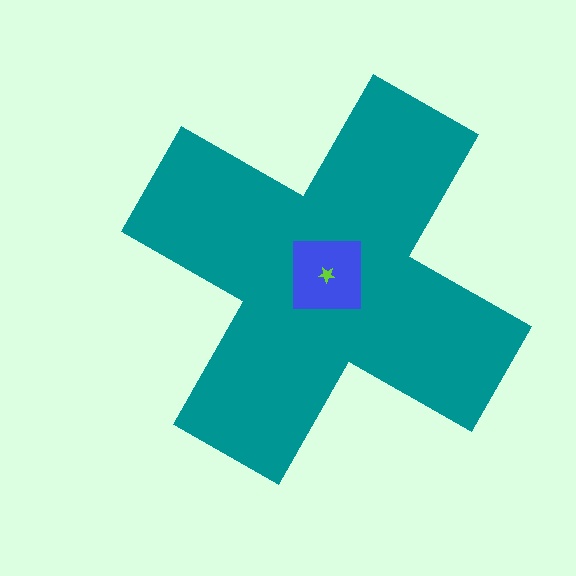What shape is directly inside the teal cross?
The blue square.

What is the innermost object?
The lime star.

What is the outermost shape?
The teal cross.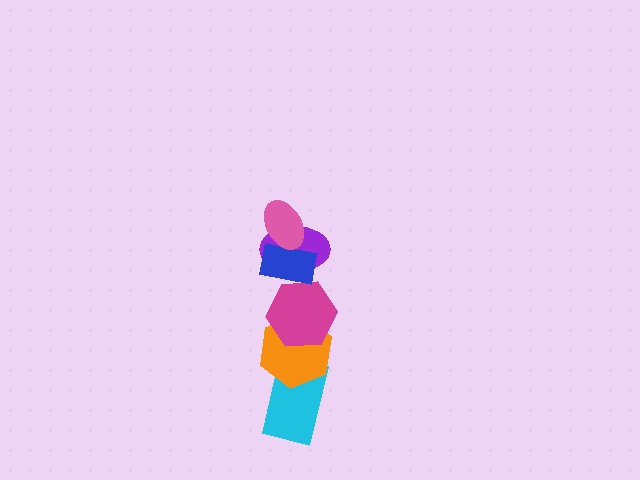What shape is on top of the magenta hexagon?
The purple ellipse is on top of the magenta hexagon.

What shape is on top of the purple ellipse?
The blue rectangle is on top of the purple ellipse.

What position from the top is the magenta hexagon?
The magenta hexagon is 4th from the top.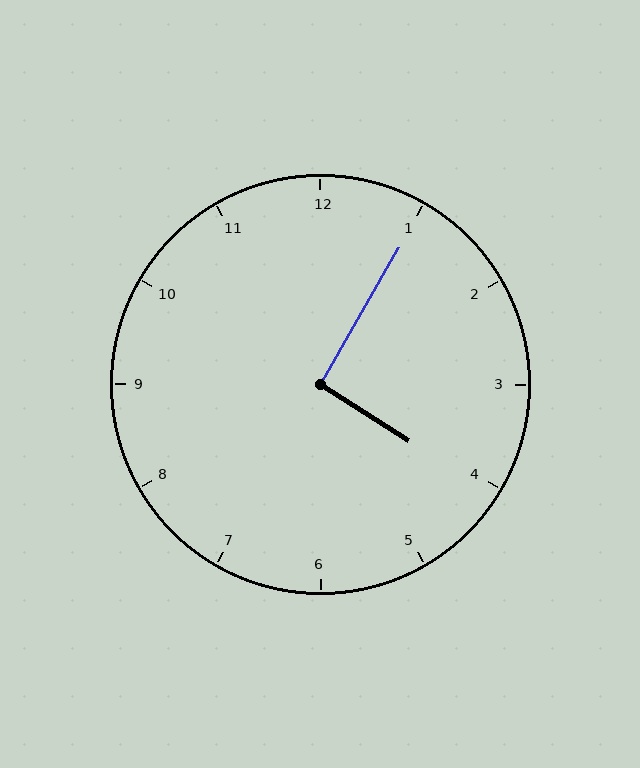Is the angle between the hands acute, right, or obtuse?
It is right.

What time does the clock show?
4:05.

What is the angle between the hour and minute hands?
Approximately 92 degrees.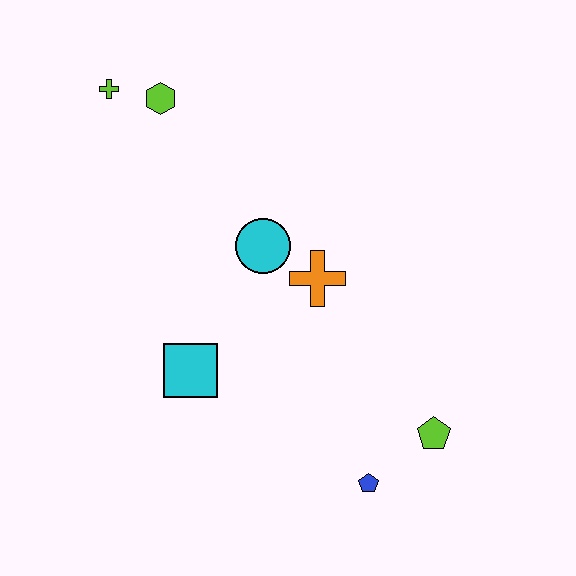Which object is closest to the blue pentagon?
The lime pentagon is closest to the blue pentagon.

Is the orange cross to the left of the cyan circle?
No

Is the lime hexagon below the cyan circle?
No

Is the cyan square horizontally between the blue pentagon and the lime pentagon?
No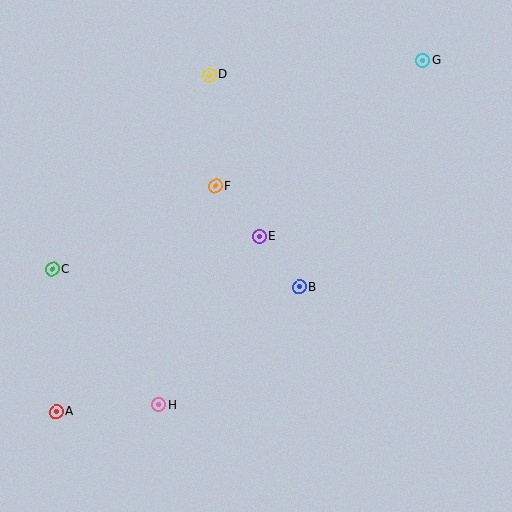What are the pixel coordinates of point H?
Point H is at (159, 405).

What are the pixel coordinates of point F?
Point F is at (215, 186).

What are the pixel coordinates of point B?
Point B is at (300, 287).